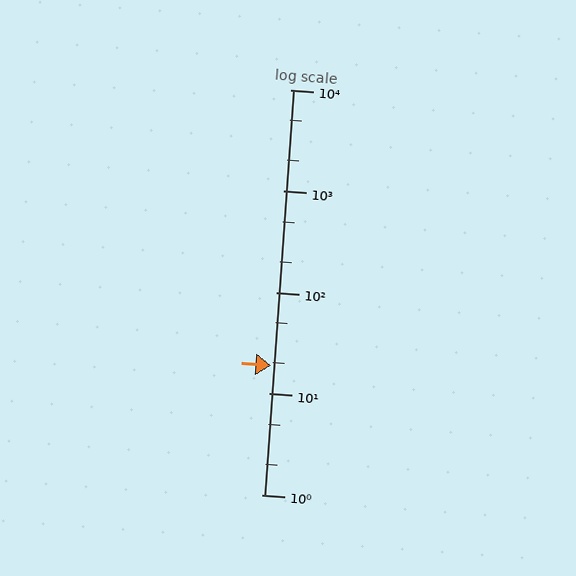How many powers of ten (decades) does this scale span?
The scale spans 4 decades, from 1 to 10000.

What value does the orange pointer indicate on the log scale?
The pointer indicates approximately 19.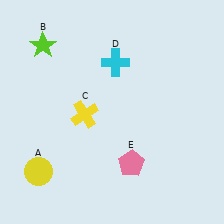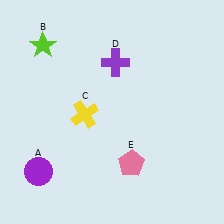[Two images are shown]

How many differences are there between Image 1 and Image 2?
There are 2 differences between the two images.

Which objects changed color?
A changed from yellow to purple. D changed from cyan to purple.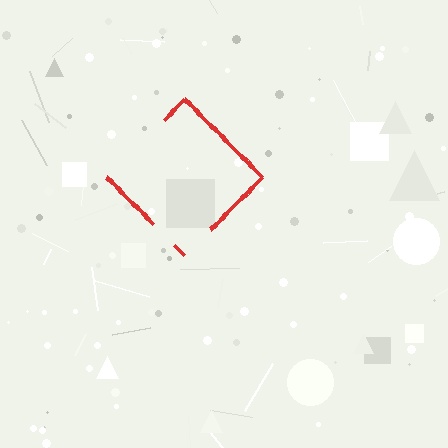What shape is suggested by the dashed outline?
The dashed outline suggests a diamond.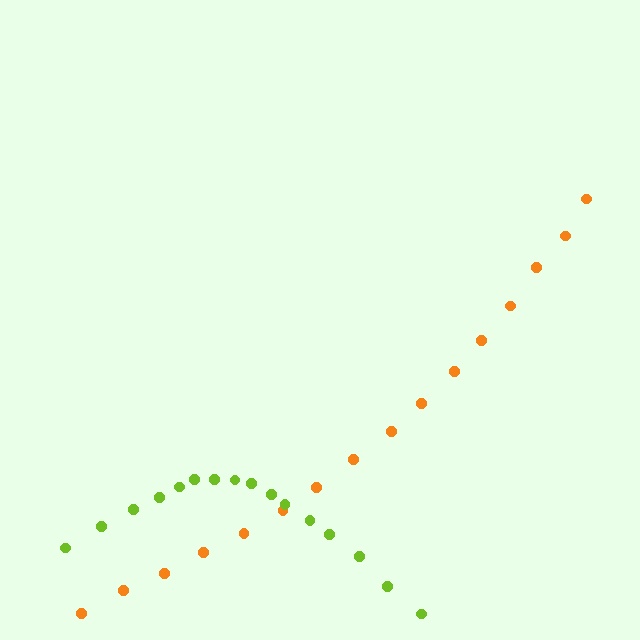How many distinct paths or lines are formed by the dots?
There are 2 distinct paths.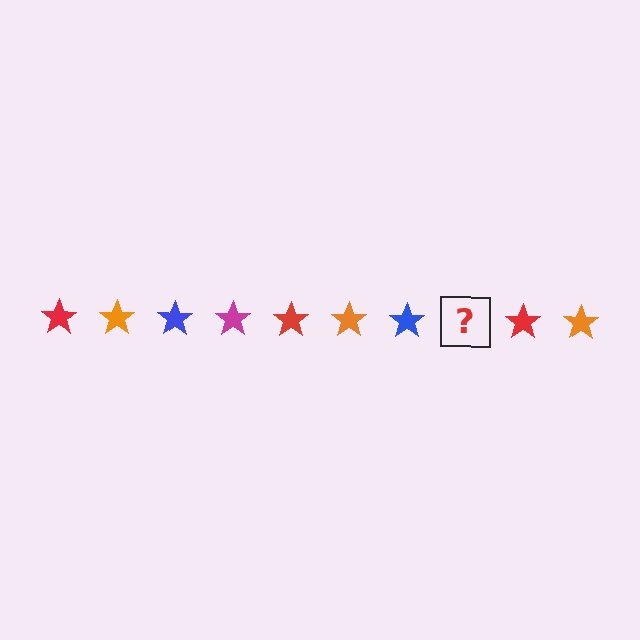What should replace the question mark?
The question mark should be replaced with a magenta star.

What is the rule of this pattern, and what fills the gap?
The rule is that the pattern cycles through red, orange, blue, magenta stars. The gap should be filled with a magenta star.